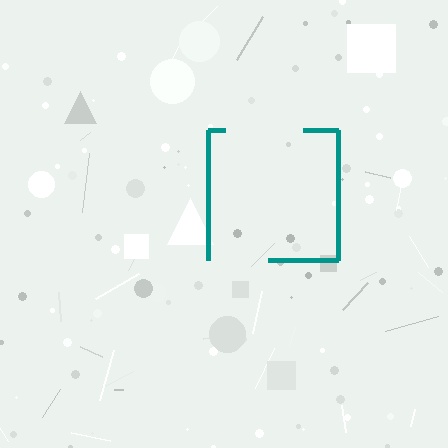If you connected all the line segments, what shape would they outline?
They would outline a square.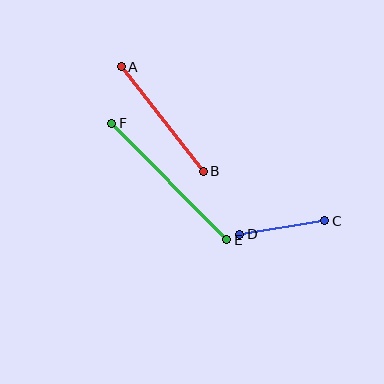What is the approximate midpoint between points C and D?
The midpoint is at approximately (282, 227) pixels.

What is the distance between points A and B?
The distance is approximately 133 pixels.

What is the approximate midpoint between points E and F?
The midpoint is at approximately (169, 181) pixels.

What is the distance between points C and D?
The distance is approximately 86 pixels.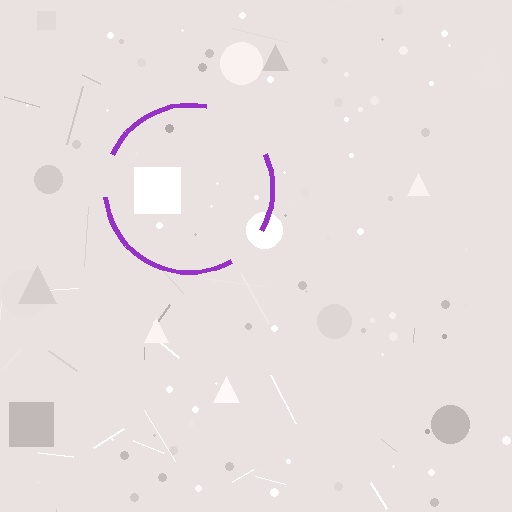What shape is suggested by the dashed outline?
The dashed outline suggests a circle.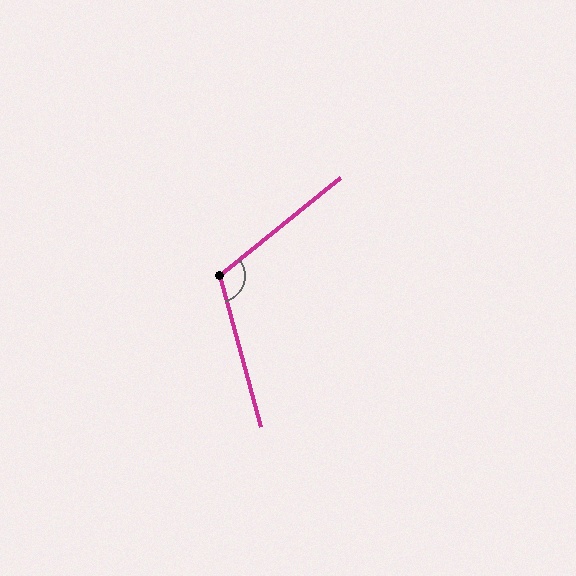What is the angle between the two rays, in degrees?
Approximately 114 degrees.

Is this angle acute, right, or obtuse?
It is obtuse.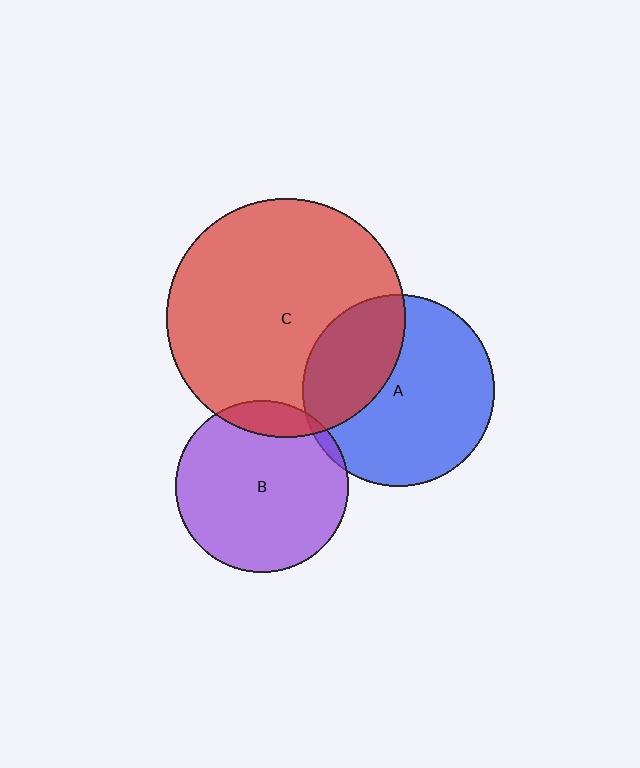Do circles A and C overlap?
Yes.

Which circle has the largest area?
Circle C (red).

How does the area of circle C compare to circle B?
Approximately 1.9 times.